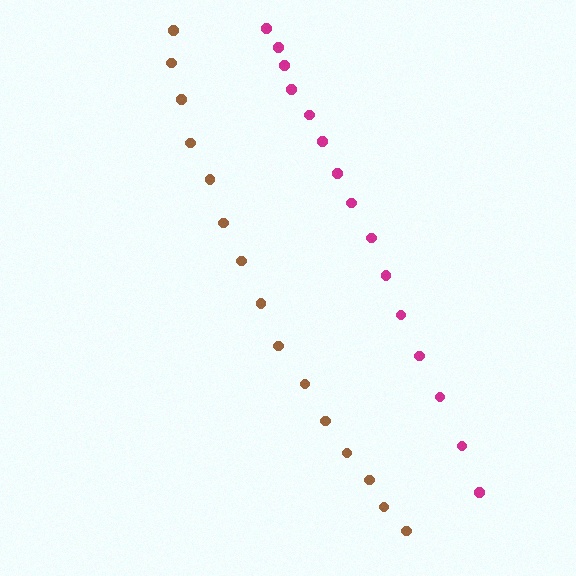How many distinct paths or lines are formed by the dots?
There are 2 distinct paths.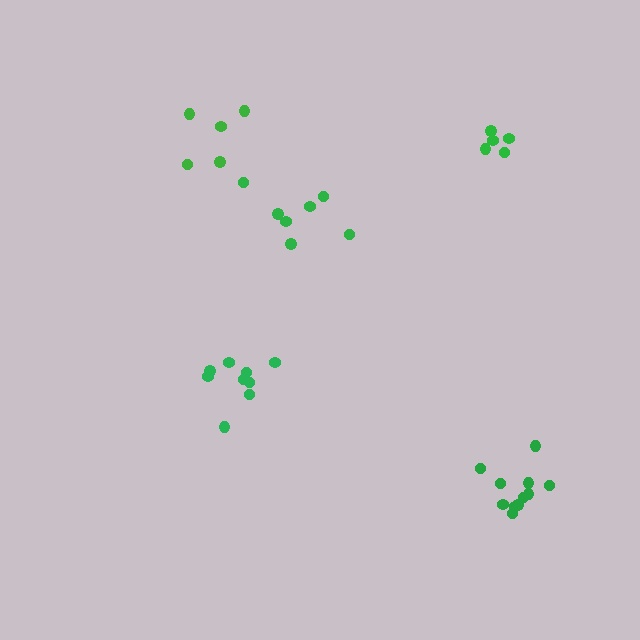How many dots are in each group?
Group 1: 5 dots, Group 2: 11 dots, Group 3: 9 dots, Group 4: 5 dots, Group 5: 7 dots (37 total).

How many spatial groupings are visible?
There are 5 spatial groupings.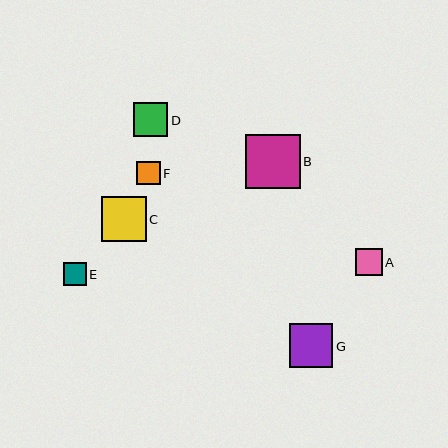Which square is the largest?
Square B is the largest with a size of approximately 55 pixels.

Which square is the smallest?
Square E is the smallest with a size of approximately 23 pixels.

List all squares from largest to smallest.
From largest to smallest: B, C, G, D, A, F, E.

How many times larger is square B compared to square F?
Square B is approximately 2.4 times the size of square F.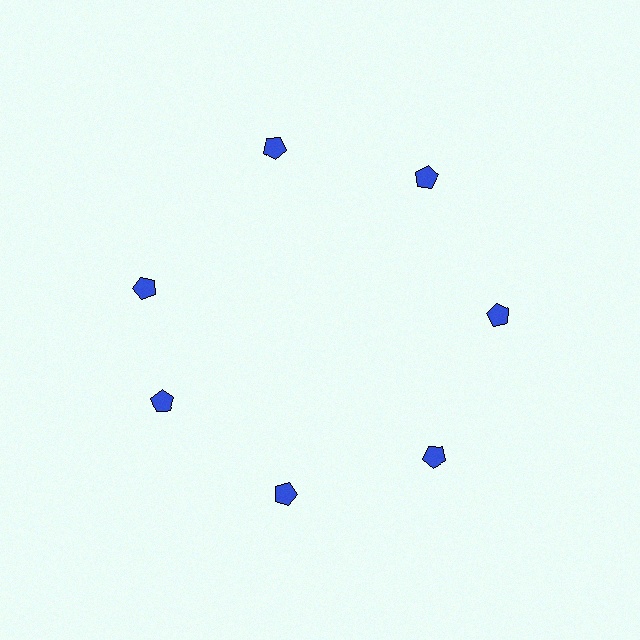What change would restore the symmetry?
The symmetry would be restored by rotating it back into even spacing with its neighbors so that all 7 pentagons sit at equal angles and equal distance from the center.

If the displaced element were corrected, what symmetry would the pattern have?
It would have 7-fold rotational symmetry — the pattern would map onto itself every 51 degrees.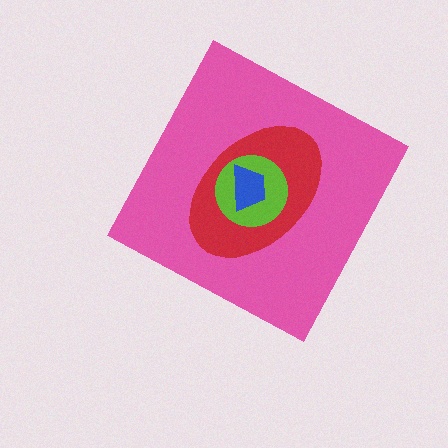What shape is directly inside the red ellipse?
The lime circle.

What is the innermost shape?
The blue trapezoid.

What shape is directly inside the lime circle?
The blue trapezoid.